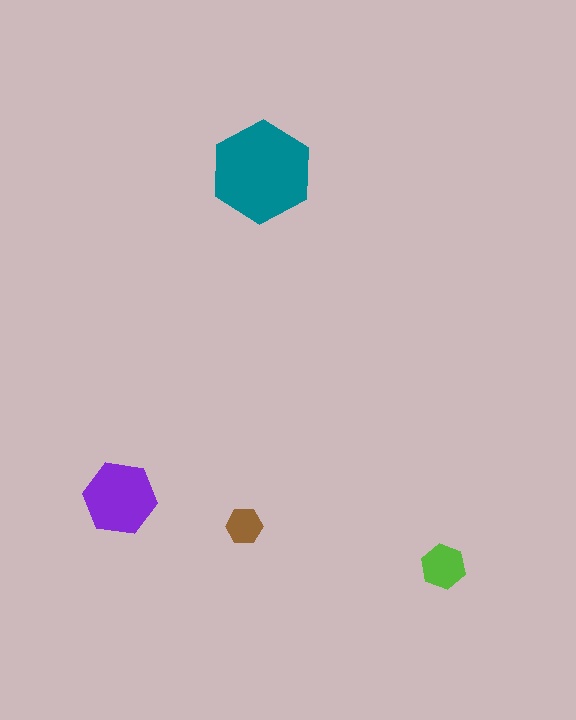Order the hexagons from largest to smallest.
the teal one, the purple one, the lime one, the brown one.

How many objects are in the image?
There are 4 objects in the image.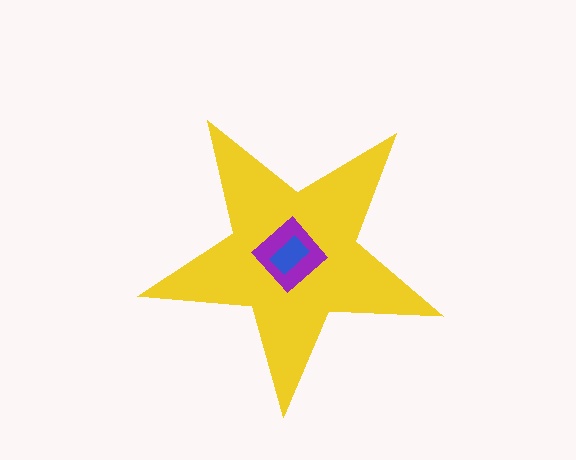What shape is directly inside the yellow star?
The purple diamond.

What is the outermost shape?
The yellow star.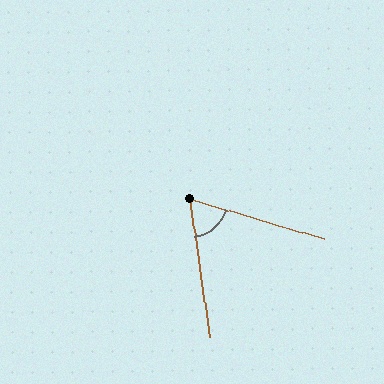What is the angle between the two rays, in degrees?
Approximately 65 degrees.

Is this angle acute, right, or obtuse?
It is acute.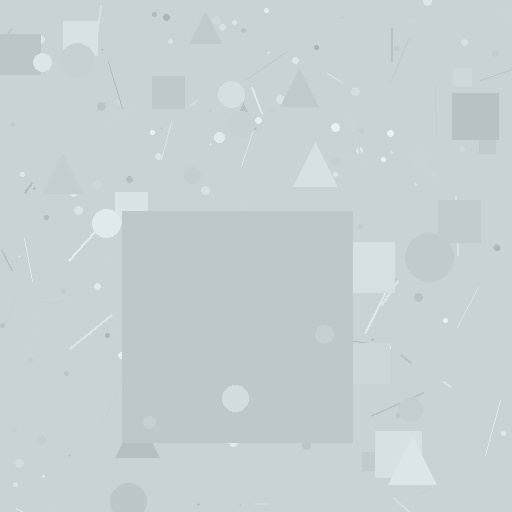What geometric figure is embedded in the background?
A square is embedded in the background.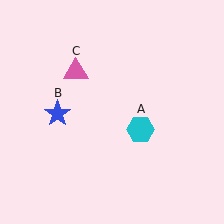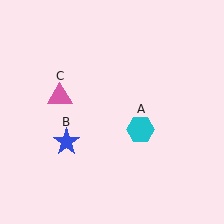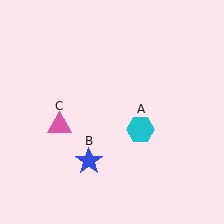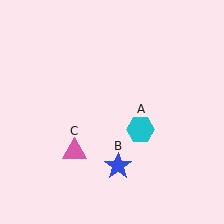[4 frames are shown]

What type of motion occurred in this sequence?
The blue star (object B), pink triangle (object C) rotated counterclockwise around the center of the scene.